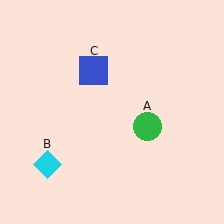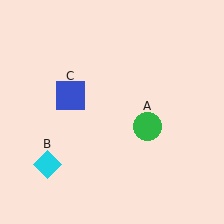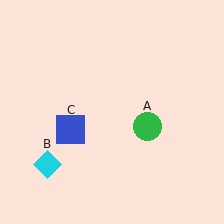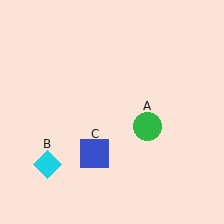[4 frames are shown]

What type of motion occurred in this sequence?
The blue square (object C) rotated counterclockwise around the center of the scene.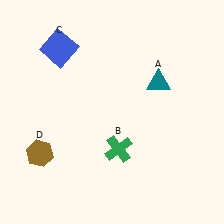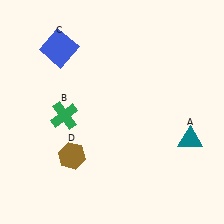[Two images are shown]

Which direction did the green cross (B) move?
The green cross (B) moved left.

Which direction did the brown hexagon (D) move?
The brown hexagon (D) moved right.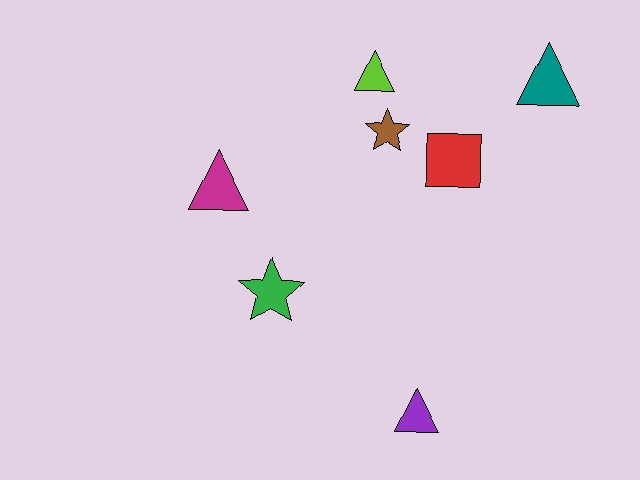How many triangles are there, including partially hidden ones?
There are 4 triangles.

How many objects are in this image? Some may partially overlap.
There are 7 objects.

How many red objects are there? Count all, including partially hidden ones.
There is 1 red object.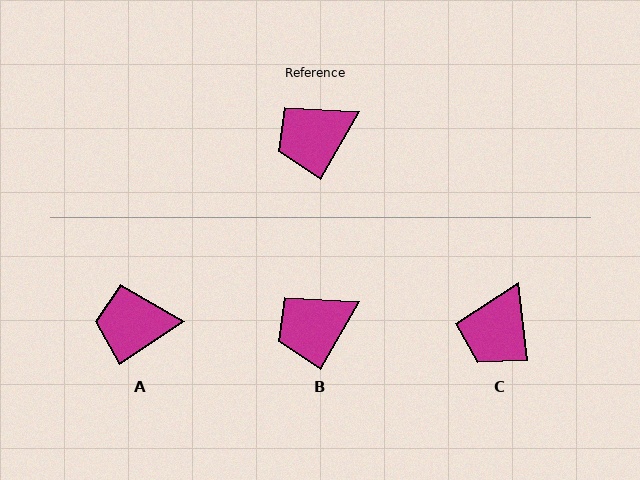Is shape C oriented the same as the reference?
No, it is off by about 36 degrees.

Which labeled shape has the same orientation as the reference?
B.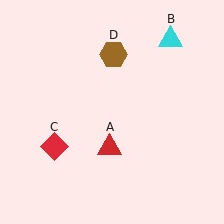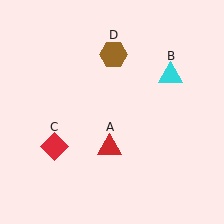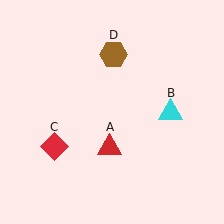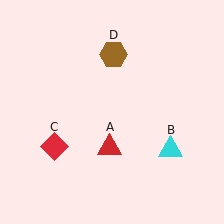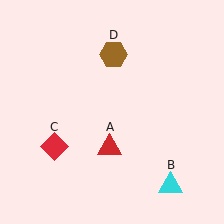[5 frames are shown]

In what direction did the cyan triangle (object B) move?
The cyan triangle (object B) moved down.